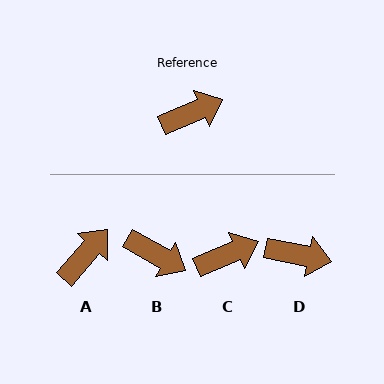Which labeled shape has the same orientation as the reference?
C.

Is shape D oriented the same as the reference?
No, it is off by about 35 degrees.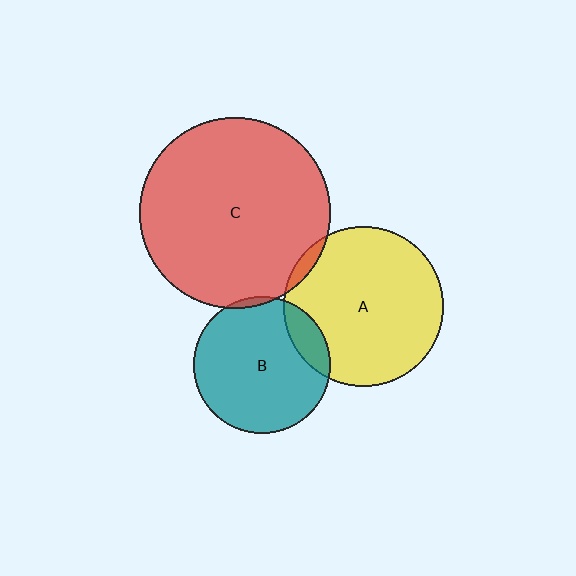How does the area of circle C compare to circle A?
Approximately 1.4 times.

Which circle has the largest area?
Circle C (red).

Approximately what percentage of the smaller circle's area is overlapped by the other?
Approximately 5%.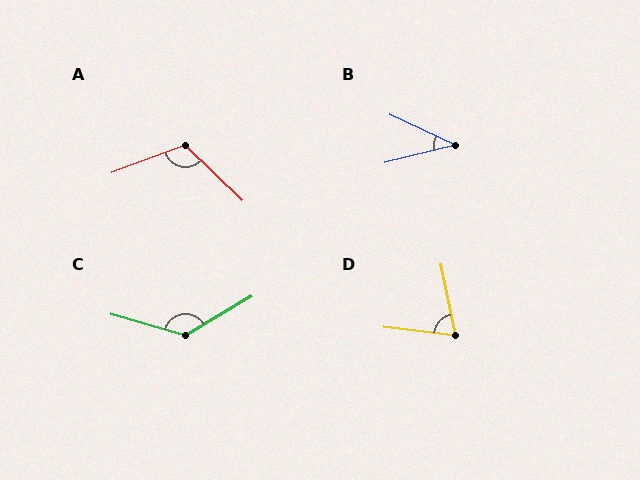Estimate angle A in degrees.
Approximately 115 degrees.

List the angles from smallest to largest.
B (39°), D (71°), A (115°), C (133°).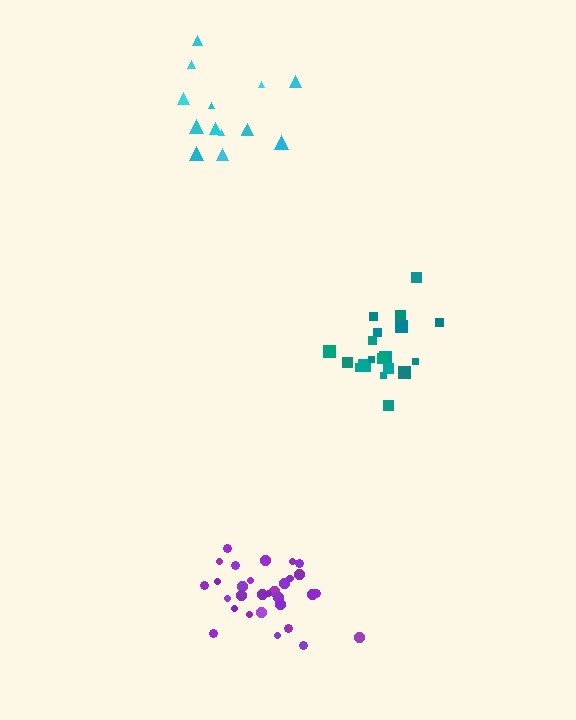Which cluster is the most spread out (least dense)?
Cyan.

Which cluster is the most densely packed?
Purple.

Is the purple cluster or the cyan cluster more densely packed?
Purple.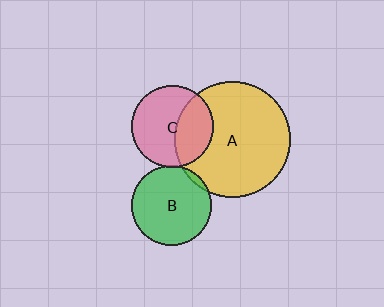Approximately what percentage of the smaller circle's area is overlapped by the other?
Approximately 5%.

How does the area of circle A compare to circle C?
Approximately 2.0 times.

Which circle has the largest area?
Circle A (yellow).